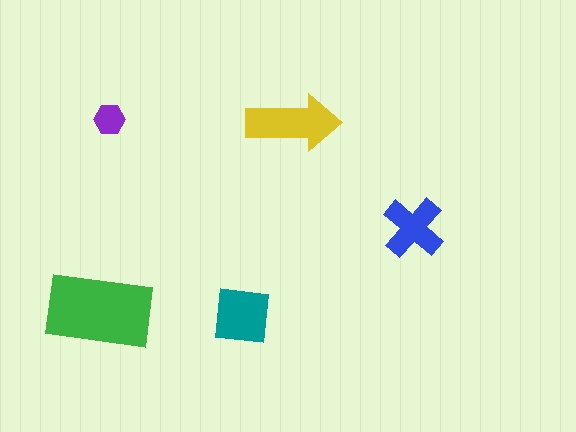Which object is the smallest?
The purple hexagon.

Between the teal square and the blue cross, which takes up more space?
The teal square.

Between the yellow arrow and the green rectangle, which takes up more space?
The green rectangle.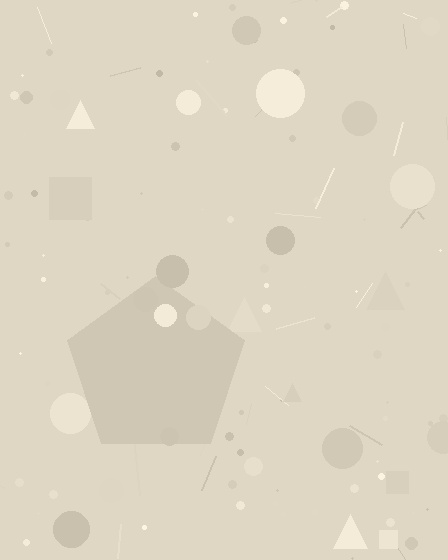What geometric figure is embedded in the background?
A pentagon is embedded in the background.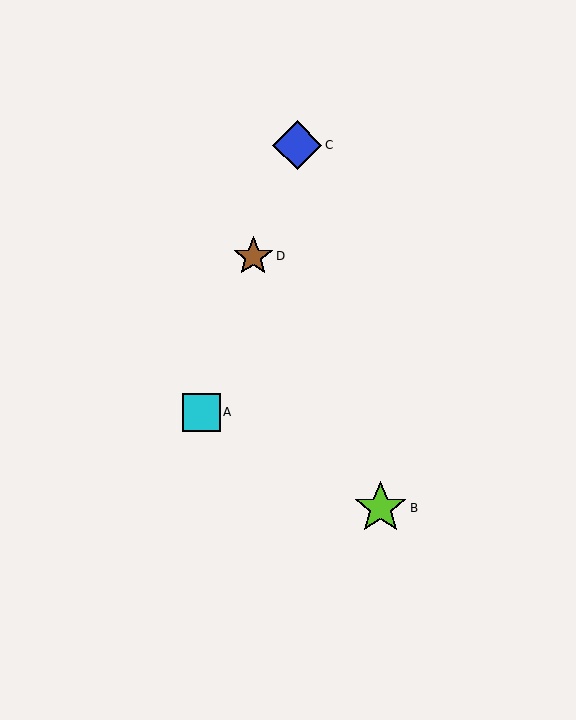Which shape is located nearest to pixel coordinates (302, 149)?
The blue diamond (labeled C) at (297, 145) is nearest to that location.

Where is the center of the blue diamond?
The center of the blue diamond is at (297, 145).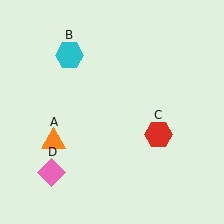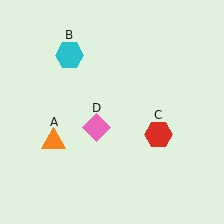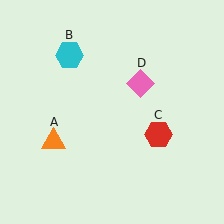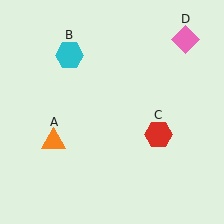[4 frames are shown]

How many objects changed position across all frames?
1 object changed position: pink diamond (object D).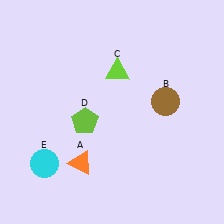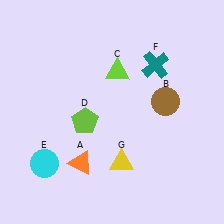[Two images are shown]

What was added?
A teal cross (F), a yellow triangle (G) were added in Image 2.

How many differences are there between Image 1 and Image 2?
There are 2 differences between the two images.